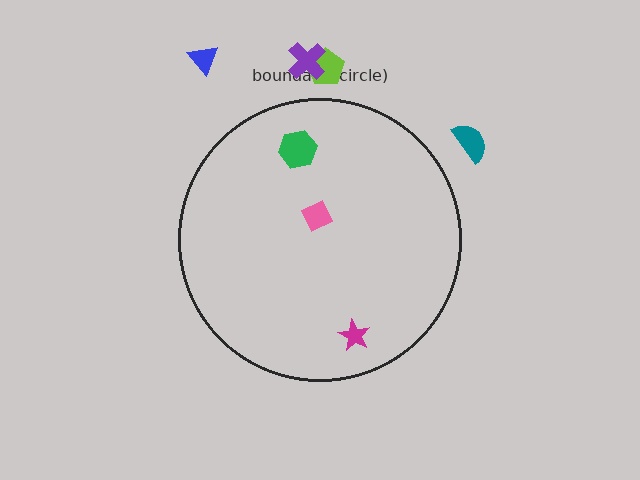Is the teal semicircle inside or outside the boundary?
Outside.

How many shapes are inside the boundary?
3 inside, 4 outside.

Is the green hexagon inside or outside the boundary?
Inside.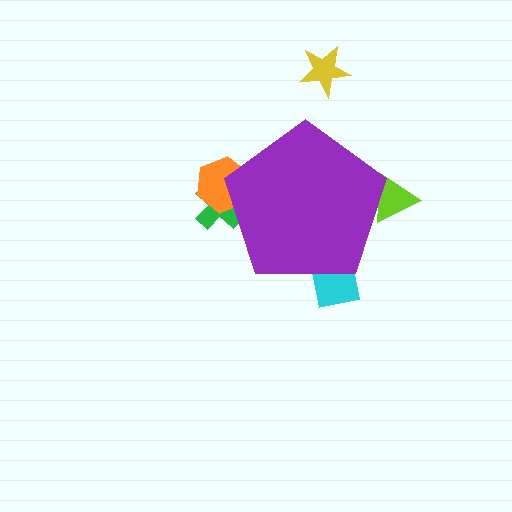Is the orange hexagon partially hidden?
Yes, the orange hexagon is partially hidden behind the purple pentagon.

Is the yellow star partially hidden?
No, the yellow star is fully visible.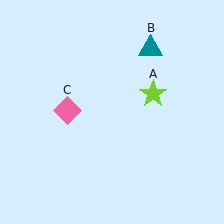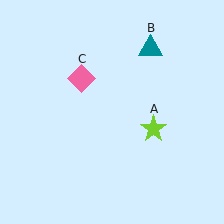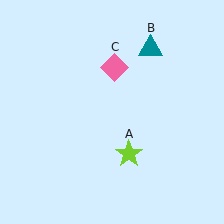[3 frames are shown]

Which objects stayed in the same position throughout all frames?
Teal triangle (object B) remained stationary.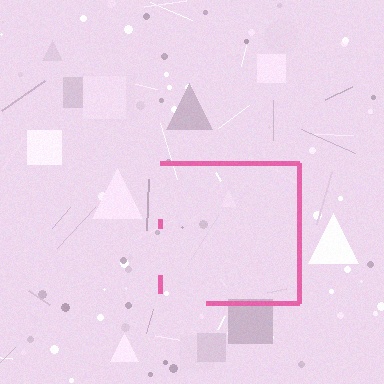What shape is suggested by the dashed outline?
The dashed outline suggests a square.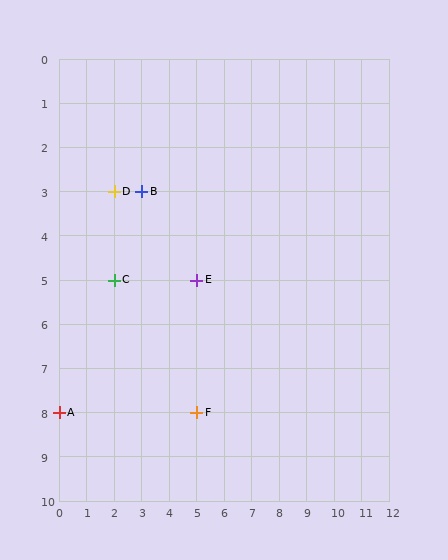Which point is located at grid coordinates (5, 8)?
Point F is at (5, 8).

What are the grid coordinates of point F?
Point F is at grid coordinates (5, 8).